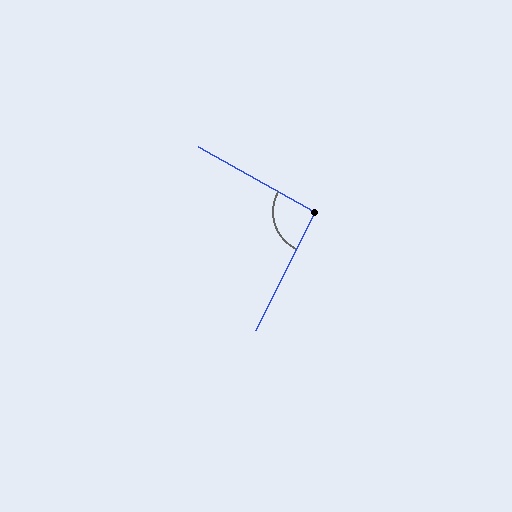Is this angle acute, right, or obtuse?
It is approximately a right angle.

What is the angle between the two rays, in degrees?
Approximately 93 degrees.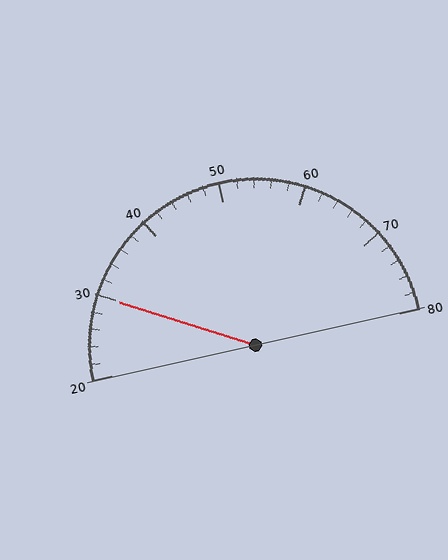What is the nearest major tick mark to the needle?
The nearest major tick mark is 30.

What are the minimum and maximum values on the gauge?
The gauge ranges from 20 to 80.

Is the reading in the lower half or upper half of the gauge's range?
The reading is in the lower half of the range (20 to 80).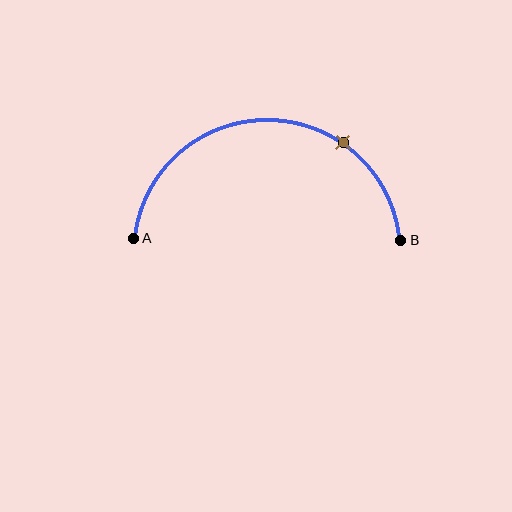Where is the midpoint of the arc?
The arc midpoint is the point on the curve farthest from the straight line joining A and B. It sits above that line.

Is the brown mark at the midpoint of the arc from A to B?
No. The brown mark lies on the arc but is closer to endpoint B. The arc midpoint would be at the point on the curve equidistant along the arc from both A and B.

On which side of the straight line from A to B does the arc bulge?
The arc bulges above the straight line connecting A and B.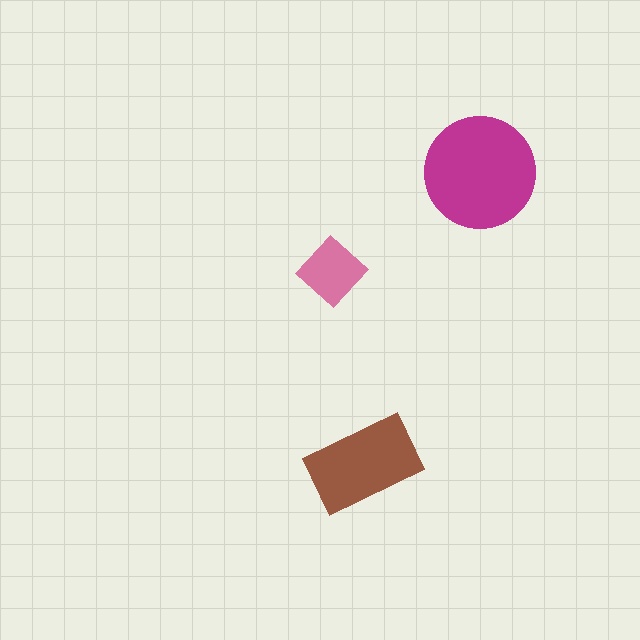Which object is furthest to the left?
The pink diamond is leftmost.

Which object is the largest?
The magenta circle.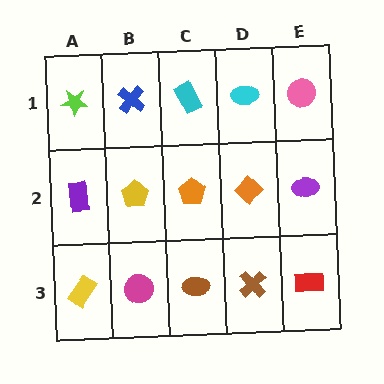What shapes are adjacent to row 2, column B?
A blue cross (row 1, column B), a magenta circle (row 3, column B), a purple rectangle (row 2, column A), an orange pentagon (row 2, column C).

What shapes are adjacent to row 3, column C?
An orange pentagon (row 2, column C), a magenta circle (row 3, column B), a brown cross (row 3, column D).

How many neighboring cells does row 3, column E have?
2.